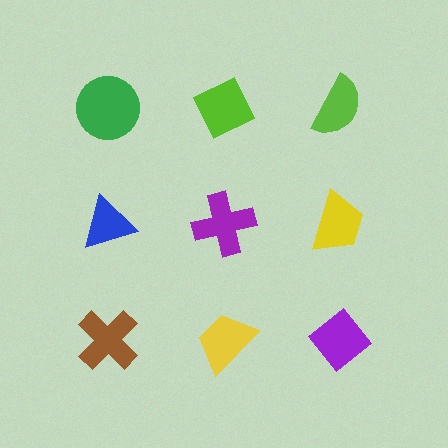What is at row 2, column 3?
A yellow trapezoid.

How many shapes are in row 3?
3 shapes.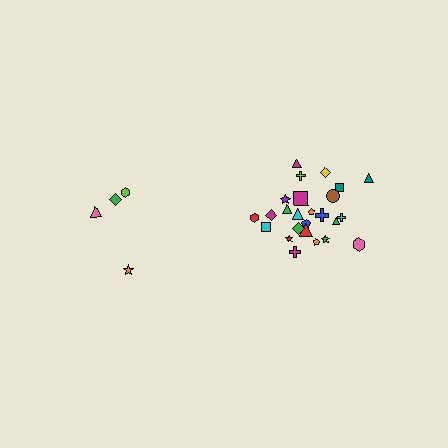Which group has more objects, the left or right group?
The right group.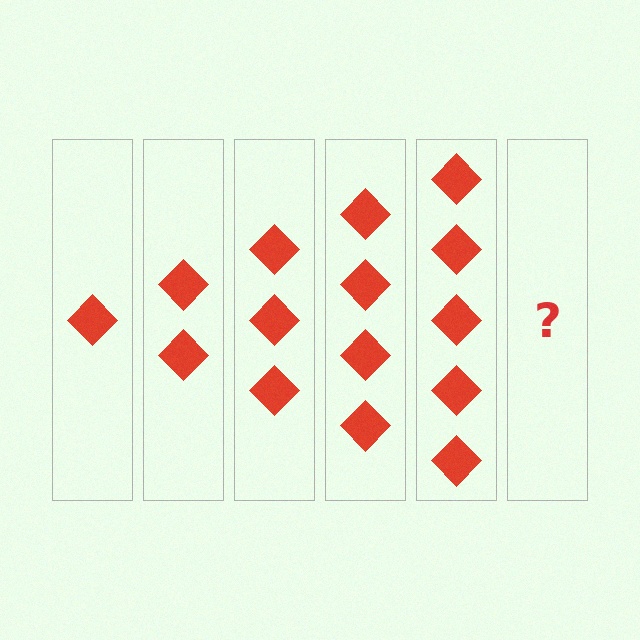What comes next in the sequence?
The next element should be 6 diamonds.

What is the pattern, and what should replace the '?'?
The pattern is that each step adds one more diamond. The '?' should be 6 diamonds.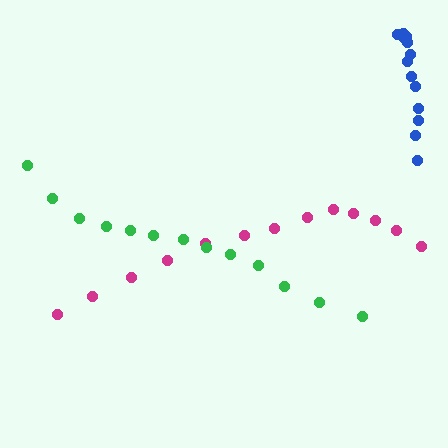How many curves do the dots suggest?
There are 3 distinct paths.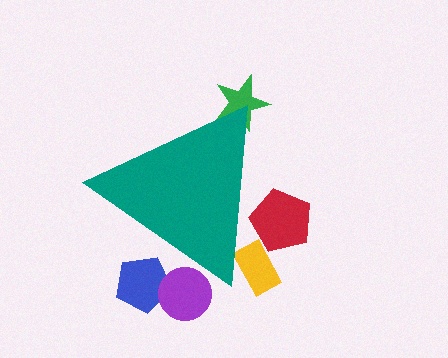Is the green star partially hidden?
Yes, the green star is partially hidden behind the teal triangle.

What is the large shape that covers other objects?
A teal triangle.